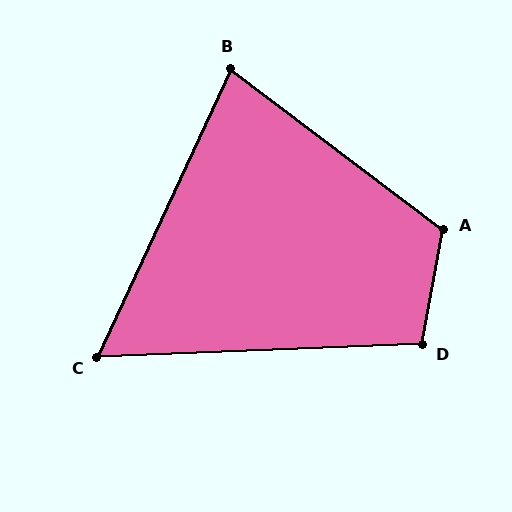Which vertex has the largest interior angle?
A, at approximately 117 degrees.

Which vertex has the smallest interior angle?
C, at approximately 63 degrees.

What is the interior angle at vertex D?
Approximately 102 degrees (obtuse).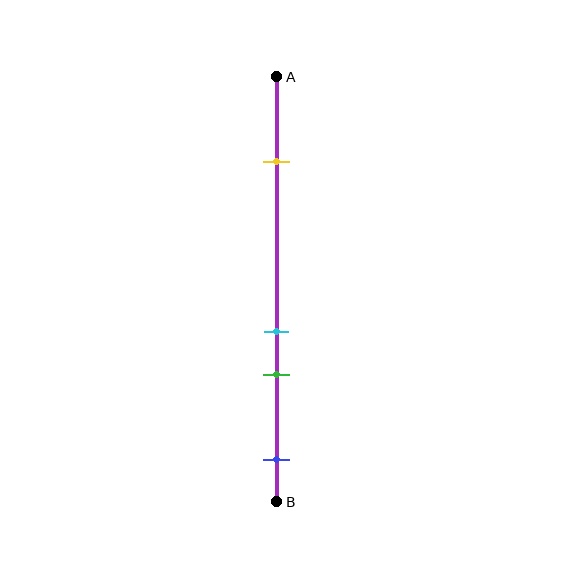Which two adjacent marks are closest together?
The cyan and green marks are the closest adjacent pair.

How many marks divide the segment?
There are 4 marks dividing the segment.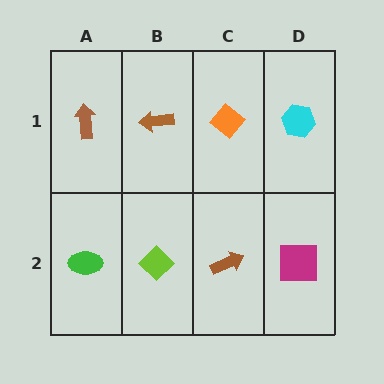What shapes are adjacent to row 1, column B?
A lime diamond (row 2, column B), a brown arrow (row 1, column A), an orange diamond (row 1, column C).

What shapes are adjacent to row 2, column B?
A brown arrow (row 1, column B), a green ellipse (row 2, column A), a brown arrow (row 2, column C).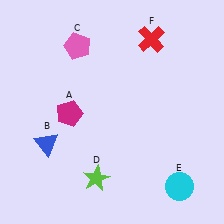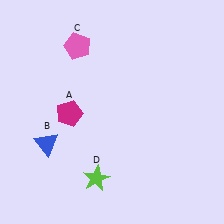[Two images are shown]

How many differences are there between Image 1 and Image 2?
There are 2 differences between the two images.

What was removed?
The cyan circle (E), the red cross (F) were removed in Image 2.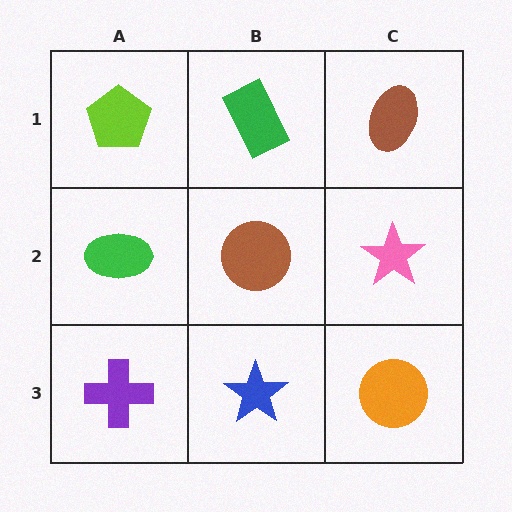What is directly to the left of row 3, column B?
A purple cross.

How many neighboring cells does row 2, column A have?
3.